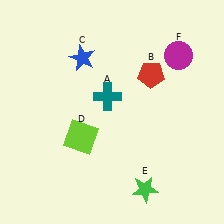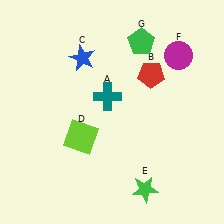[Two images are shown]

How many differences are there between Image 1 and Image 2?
There is 1 difference between the two images.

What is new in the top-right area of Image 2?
A green pentagon (G) was added in the top-right area of Image 2.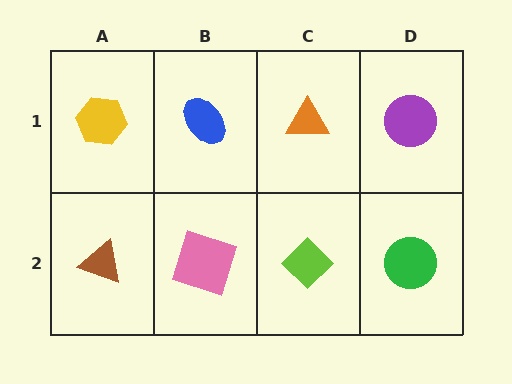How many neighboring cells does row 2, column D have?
2.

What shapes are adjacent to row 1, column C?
A lime diamond (row 2, column C), a blue ellipse (row 1, column B), a purple circle (row 1, column D).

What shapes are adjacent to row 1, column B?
A pink square (row 2, column B), a yellow hexagon (row 1, column A), an orange triangle (row 1, column C).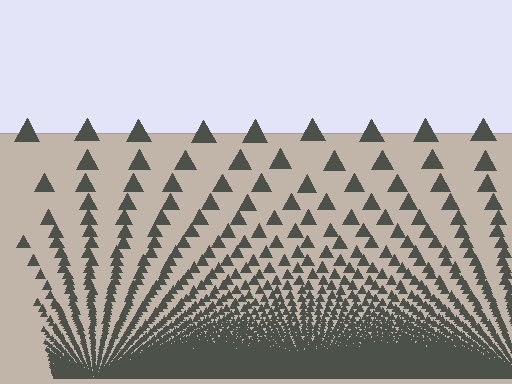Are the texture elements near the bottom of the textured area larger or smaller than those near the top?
Smaller. The gradient is inverted — elements near the bottom are smaller and denser.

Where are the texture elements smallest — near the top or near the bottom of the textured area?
Near the bottom.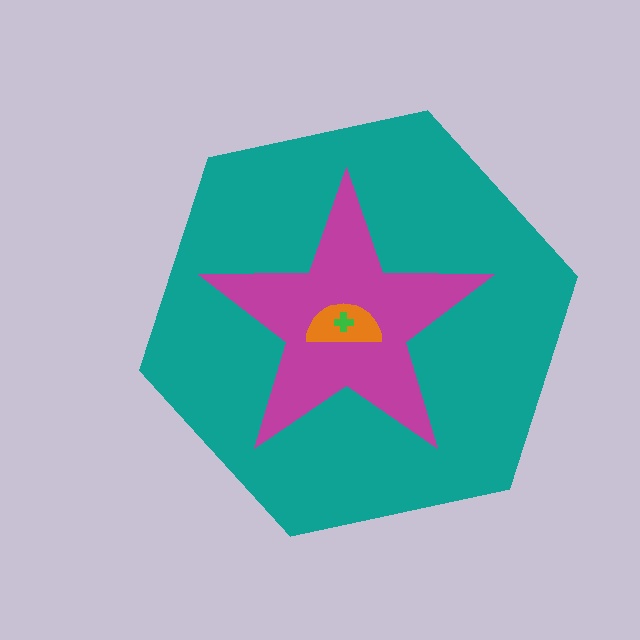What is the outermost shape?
The teal hexagon.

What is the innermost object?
The green cross.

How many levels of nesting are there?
4.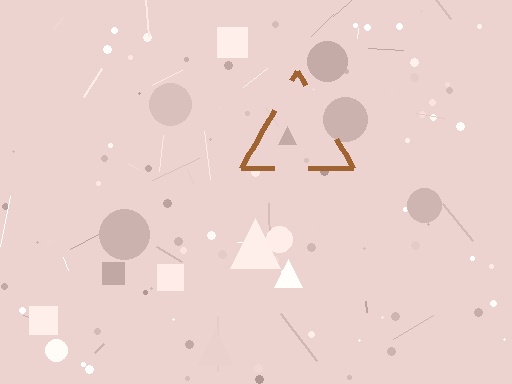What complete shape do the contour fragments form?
The contour fragments form a triangle.